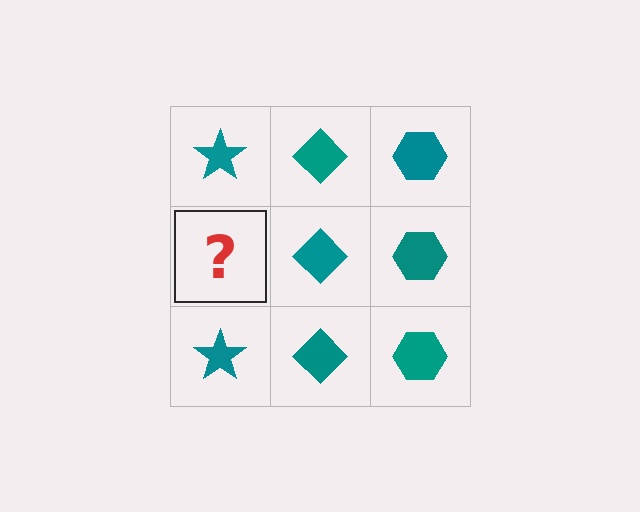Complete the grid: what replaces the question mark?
The question mark should be replaced with a teal star.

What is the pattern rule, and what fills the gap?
The rule is that each column has a consistent shape. The gap should be filled with a teal star.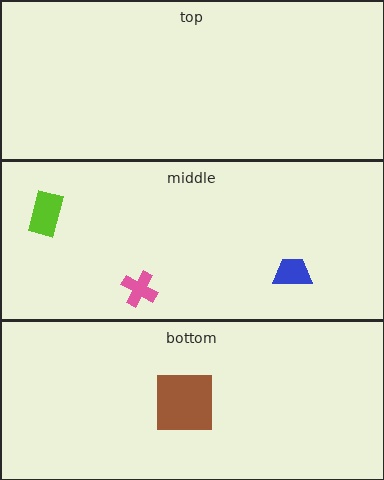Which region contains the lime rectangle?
The middle region.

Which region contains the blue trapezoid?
The middle region.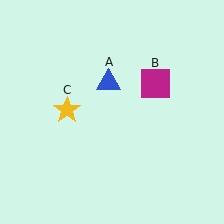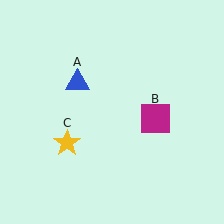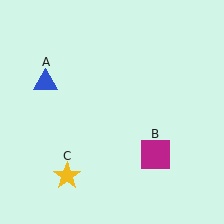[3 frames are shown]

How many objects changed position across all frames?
3 objects changed position: blue triangle (object A), magenta square (object B), yellow star (object C).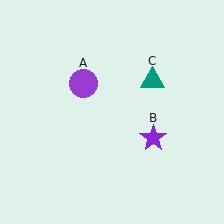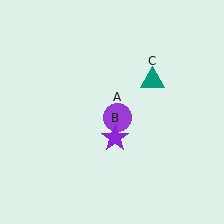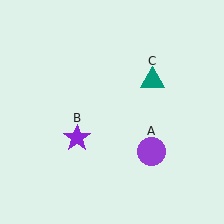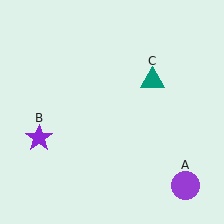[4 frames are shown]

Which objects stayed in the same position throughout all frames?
Teal triangle (object C) remained stationary.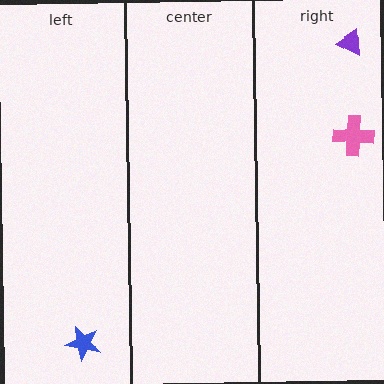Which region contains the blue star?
The left region.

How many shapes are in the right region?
2.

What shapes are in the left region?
The blue star.